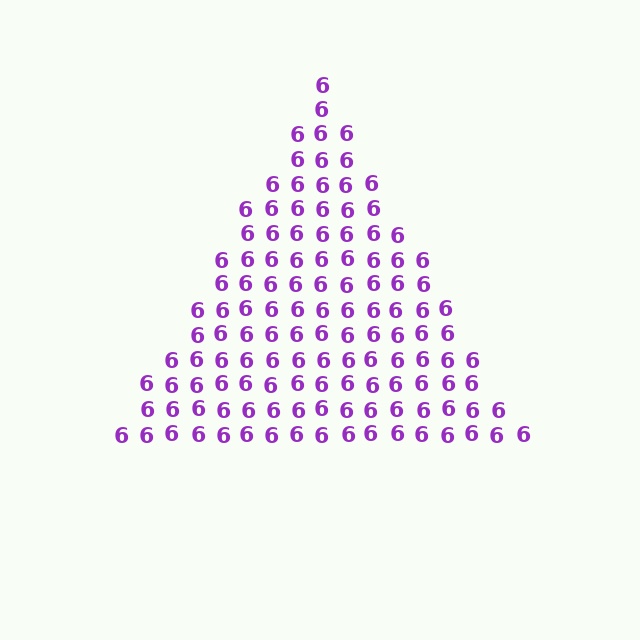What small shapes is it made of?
It is made of small digit 6's.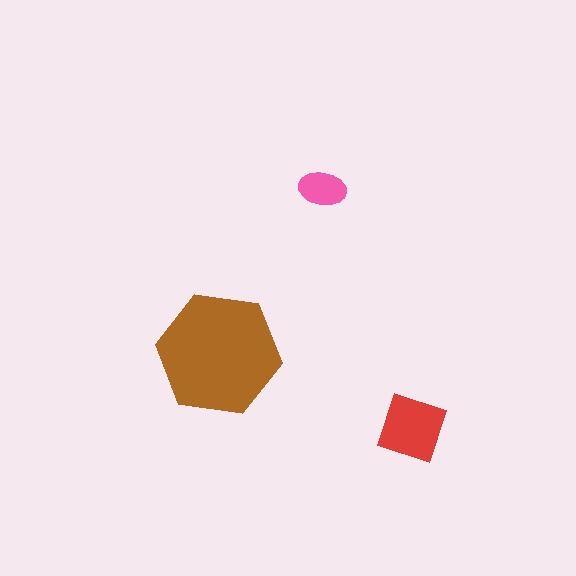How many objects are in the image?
There are 3 objects in the image.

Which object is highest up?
The pink ellipse is topmost.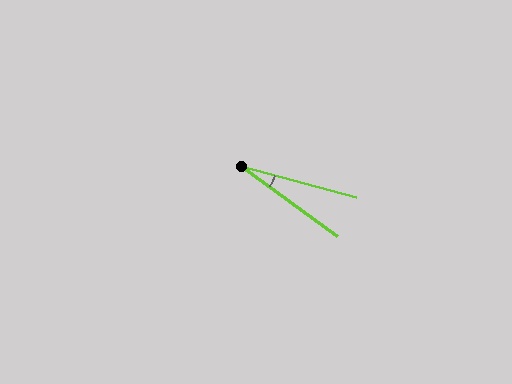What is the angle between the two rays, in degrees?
Approximately 21 degrees.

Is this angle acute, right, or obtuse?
It is acute.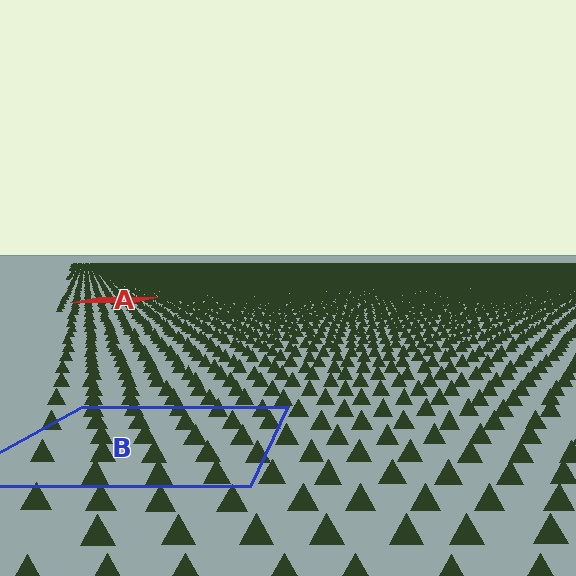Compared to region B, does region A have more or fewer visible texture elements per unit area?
Region A has more texture elements per unit area — they are packed more densely because it is farther away.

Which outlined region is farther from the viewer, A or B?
Region A is farther from the viewer — the texture elements inside it appear smaller and more densely packed.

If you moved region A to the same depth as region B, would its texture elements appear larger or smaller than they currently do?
They would appear larger. At a closer depth, the same texture elements are projected at a bigger on-screen size.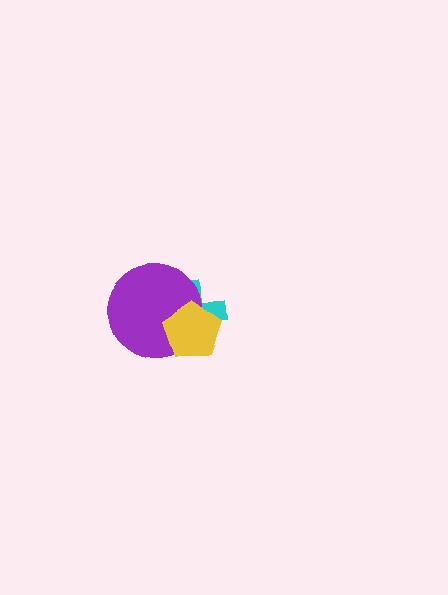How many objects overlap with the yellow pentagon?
2 objects overlap with the yellow pentagon.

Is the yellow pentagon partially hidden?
No, no other shape covers it.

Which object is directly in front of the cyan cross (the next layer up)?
The purple circle is directly in front of the cyan cross.